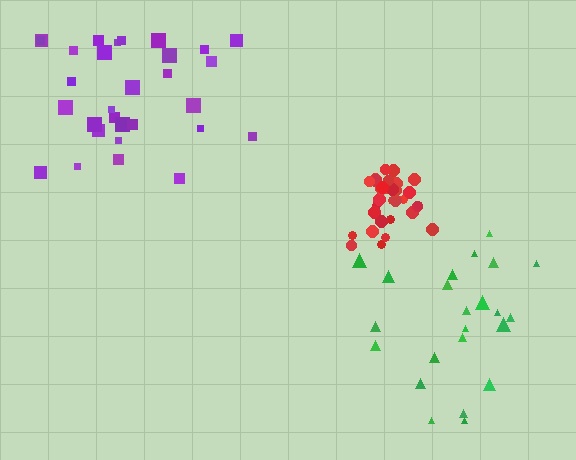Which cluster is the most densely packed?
Red.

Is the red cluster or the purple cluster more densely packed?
Red.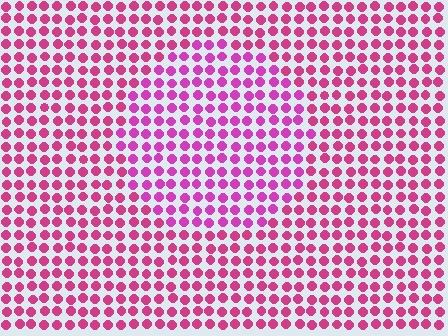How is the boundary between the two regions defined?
The boundary is defined purely by a slight shift in hue (about 20 degrees). Spacing, size, and orientation are identical on both sides.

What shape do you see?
I see a circle.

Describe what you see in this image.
The image is filled with small magenta elements in a uniform arrangement. A circle-shaped region is visible where the elements are tinted to a slightly different hue, forming a subtle color boundary.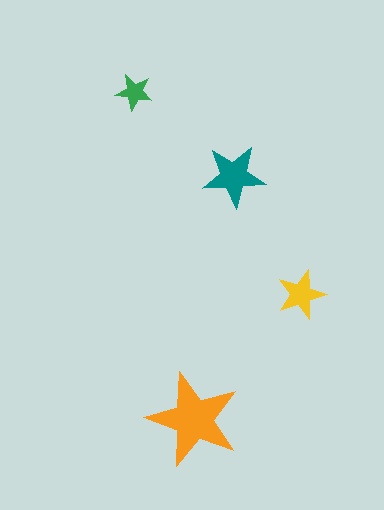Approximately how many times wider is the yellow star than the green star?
About 1.5 times wider.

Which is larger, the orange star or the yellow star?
The orange one.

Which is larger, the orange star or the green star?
The orange one.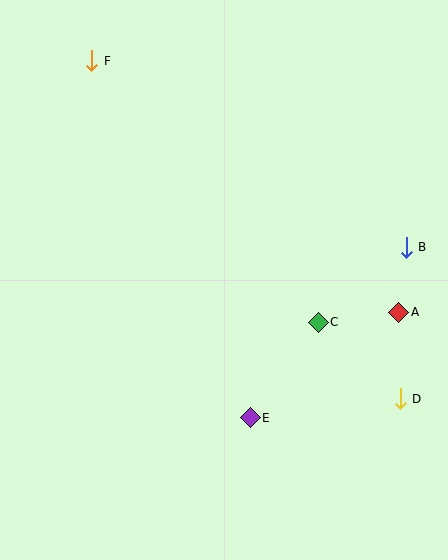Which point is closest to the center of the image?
Point C at (318, 322) is closest to the center.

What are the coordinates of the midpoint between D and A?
The midpoint between D and A is at (399, 355).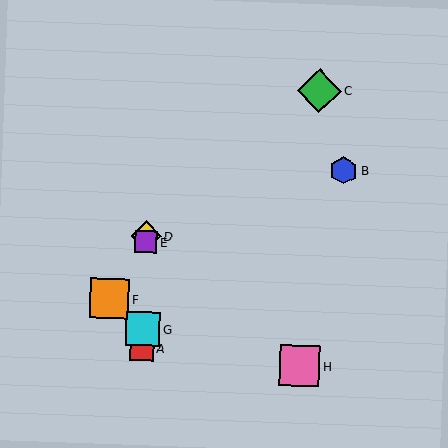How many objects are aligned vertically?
4 objects (A, D, E, G) are aligned vertically.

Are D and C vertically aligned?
No, D is at x≈146 and C is at x≈319.